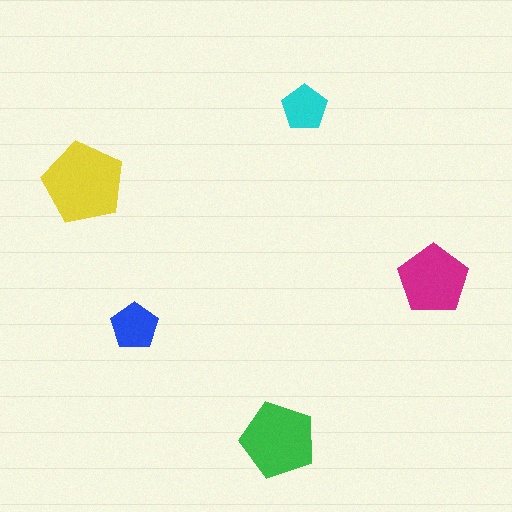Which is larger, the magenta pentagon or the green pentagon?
The green one.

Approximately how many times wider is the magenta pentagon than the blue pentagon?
About 1.5 times wider.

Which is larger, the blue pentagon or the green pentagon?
The green one.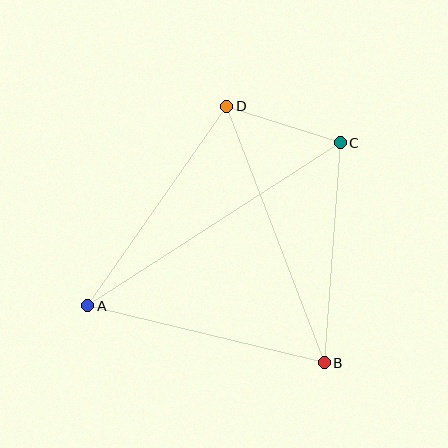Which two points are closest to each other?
Points C and D are closest to each other.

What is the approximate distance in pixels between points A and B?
The distance between A and B is approximately 243 pixels.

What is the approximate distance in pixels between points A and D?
The distance between A and D is approximately 243 pixels.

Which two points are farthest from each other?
Points A and C are farthest from each other.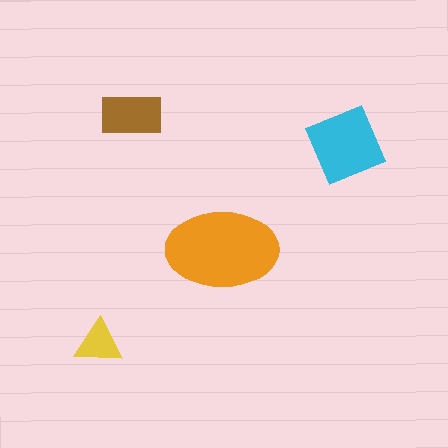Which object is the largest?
The orange ellipse.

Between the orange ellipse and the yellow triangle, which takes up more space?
The orange ellipse.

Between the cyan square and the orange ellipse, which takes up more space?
The orange ellipse.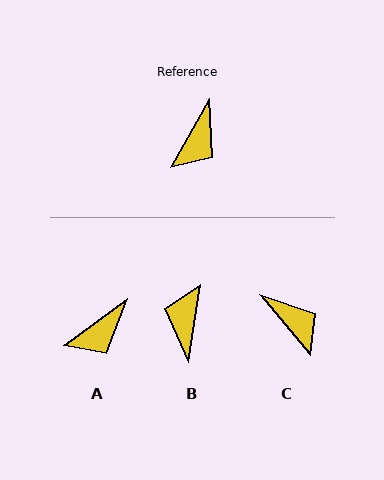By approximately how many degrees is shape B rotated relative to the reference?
Approximately 160 degrees clockwise.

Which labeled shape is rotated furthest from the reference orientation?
B, about 160 degrees away.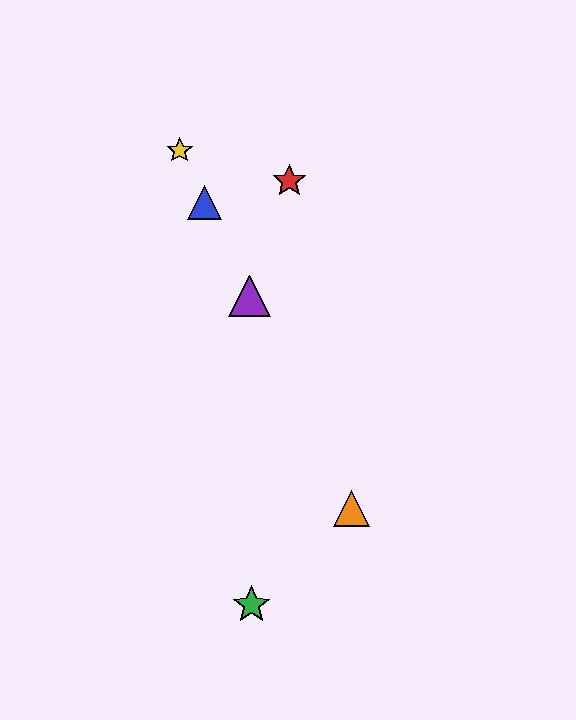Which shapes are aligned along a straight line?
The blue triangle, the yellow star, the purple triangle, the orange triangle are aligned along a straight line.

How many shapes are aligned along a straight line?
4 shapes (the blue triangle, the yellow star, the purple triangle, the orange triangle) are aligned along a straight line.